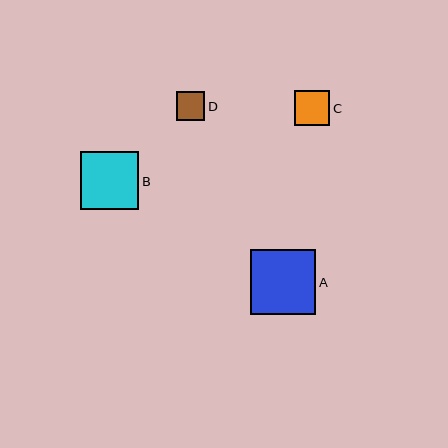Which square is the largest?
Square A is the largest with a size of approximately 65 pixels.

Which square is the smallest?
Square D is the smallest with a size of approximately 29 pixels.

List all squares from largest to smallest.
From largest to smallest: A, B, C, D.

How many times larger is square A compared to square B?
Square A is approximately 1.1 times the size of square B.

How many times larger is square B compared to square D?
Square B is approximately 2.0 times the size of square D.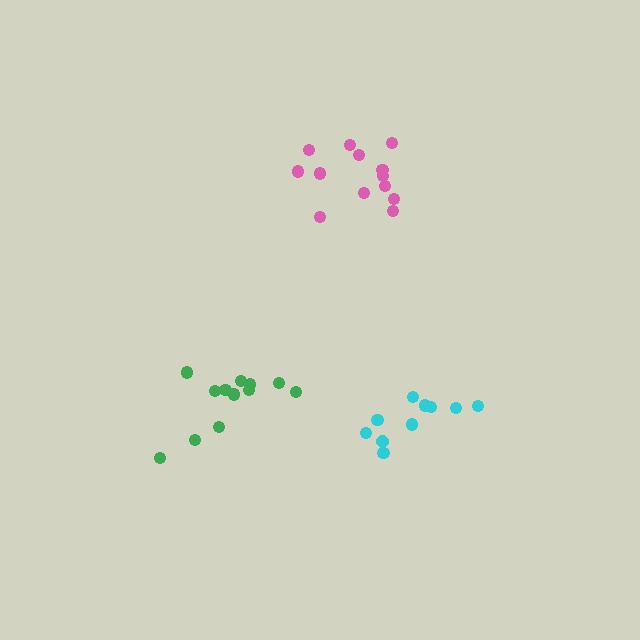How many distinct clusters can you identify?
There are 3 distinct clusters.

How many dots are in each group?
Group 1: 12 dots, Group 2: 10 dots, Group 3: 13 dots (35 total).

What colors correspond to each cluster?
The clusters are colored: green, cyan, pink.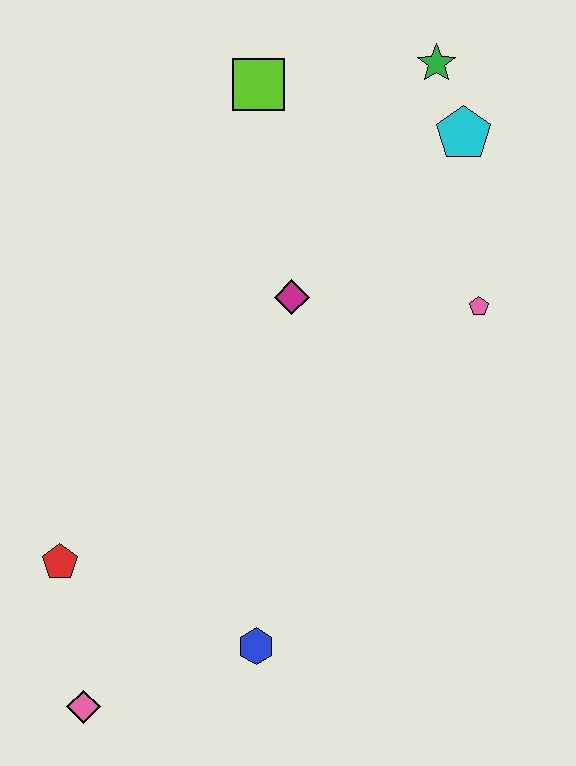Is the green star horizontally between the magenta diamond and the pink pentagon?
Yes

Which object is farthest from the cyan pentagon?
The pink diamond is farthest from the cyan pentagon.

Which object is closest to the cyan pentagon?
The green star is closest to the cyan pentagon.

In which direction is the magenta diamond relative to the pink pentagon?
The magenta diamond is to the left of the pink pentagon.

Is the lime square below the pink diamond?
No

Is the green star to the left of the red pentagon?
No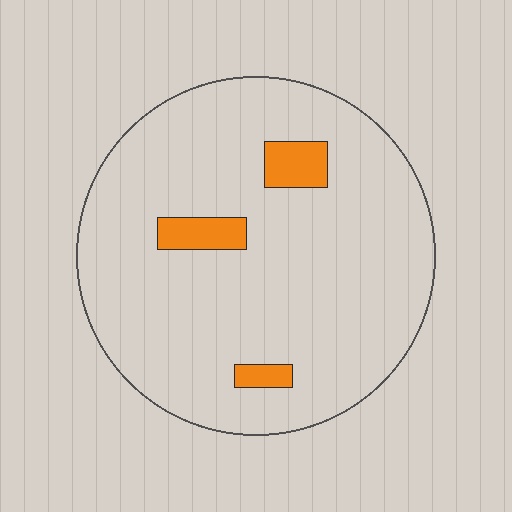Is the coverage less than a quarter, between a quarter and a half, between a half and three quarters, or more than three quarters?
Less than a quarter.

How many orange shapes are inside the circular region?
3.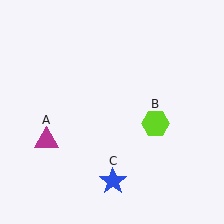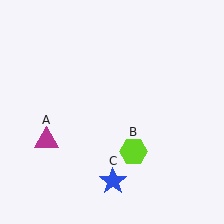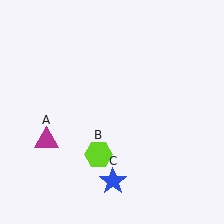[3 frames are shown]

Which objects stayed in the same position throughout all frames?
Magenta triangle (object A) and blue star (object C) remained stationary.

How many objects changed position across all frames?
1 object changed position: lime hexagon (object B).